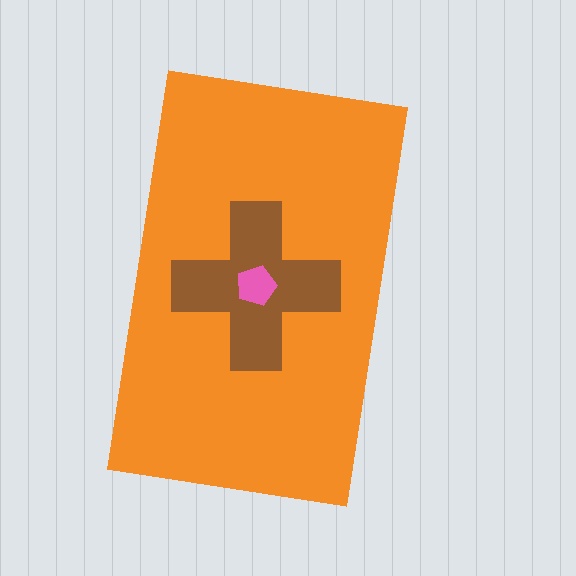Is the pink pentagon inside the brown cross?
Yes.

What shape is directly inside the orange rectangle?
The brown cross.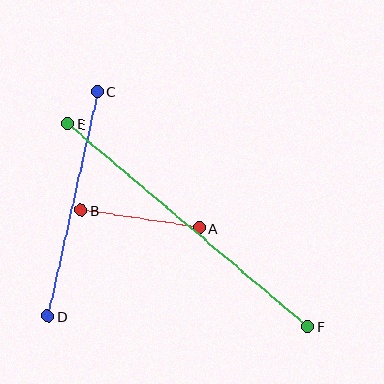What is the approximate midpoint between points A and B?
The midpoint is at approximately (140, 219) pixels.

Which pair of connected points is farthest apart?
Points E and F are farthest apart.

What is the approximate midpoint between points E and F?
The midpoint is at approximately (188, 225) pixels.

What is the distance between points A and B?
The distance is approximately 119 pixels.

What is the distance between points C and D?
The distance is approximately 230 pixels.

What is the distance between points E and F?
The distance is approximately 314 pixels.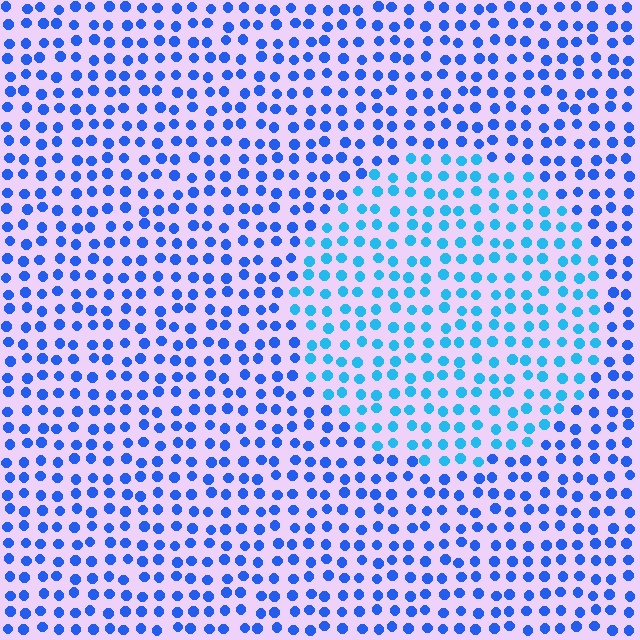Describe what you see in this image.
The image is filled with small blue elements in a uniform arrangement. A circle-shaped region is visible where the elements are tinted to a slightly different hue, forming a subtle color boundary.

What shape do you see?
I see a circle.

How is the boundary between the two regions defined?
The boundary is defined purely by a slight shift in hue (about 28 degrees). Spacing, size, and orientation are identical on both sides.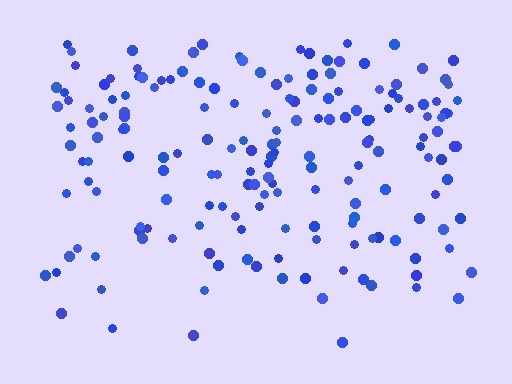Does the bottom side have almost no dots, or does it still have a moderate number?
Still a moderate number, just noticeably fewer than the top.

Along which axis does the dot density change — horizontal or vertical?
Vertical.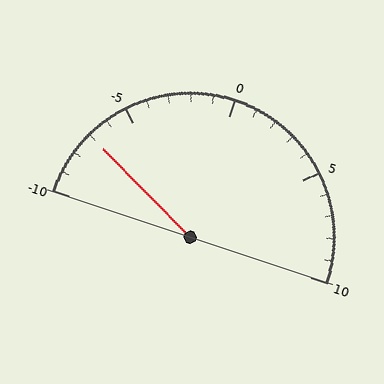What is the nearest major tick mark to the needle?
The nearest major tick mark is -5.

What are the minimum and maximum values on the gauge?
The gauge ranges from -10 to 10.